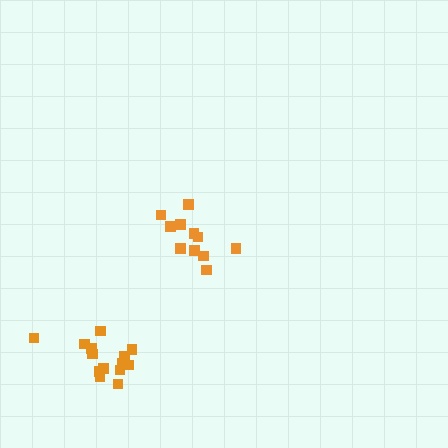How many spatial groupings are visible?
There are 2 spatial groupings.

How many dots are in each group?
Group 1: 11 dots, Group 2: 15 dots (26 total).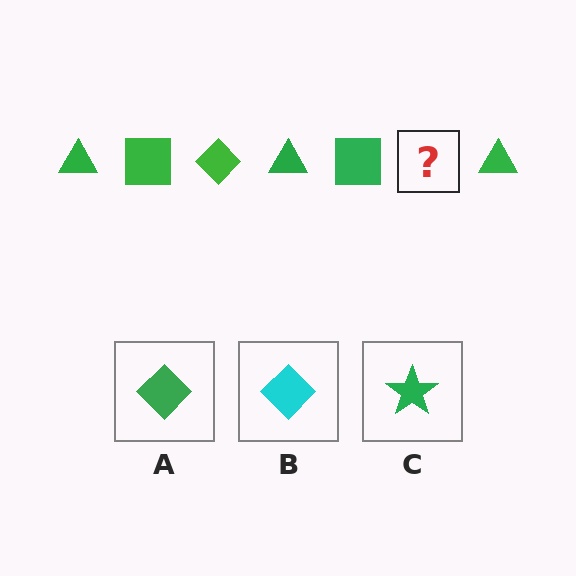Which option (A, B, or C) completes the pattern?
A.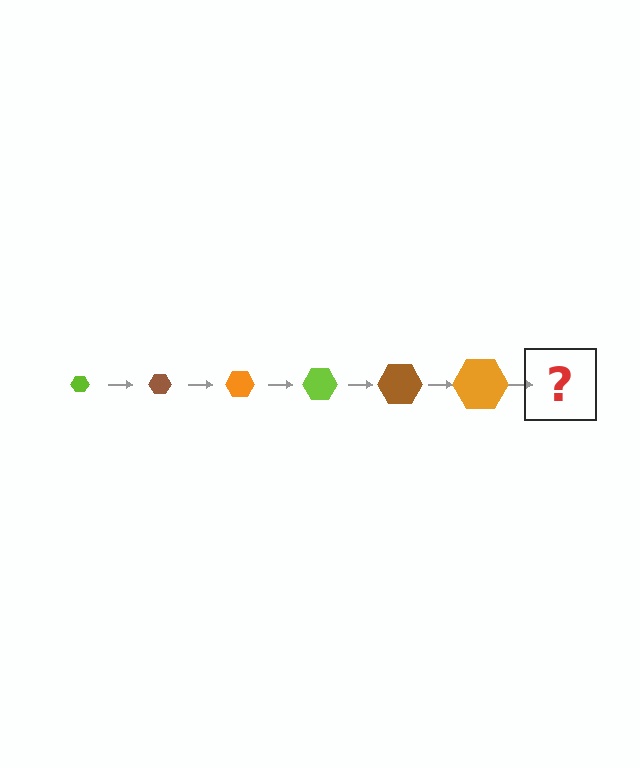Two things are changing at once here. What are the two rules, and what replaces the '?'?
The two rules are that the hexagon grows larger each step and the color cycles through lime, brown, and orange. The '?' should be a lime hexagon, larger than the previous one.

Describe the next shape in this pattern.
It should be a lime hexagon, larger than the previous one.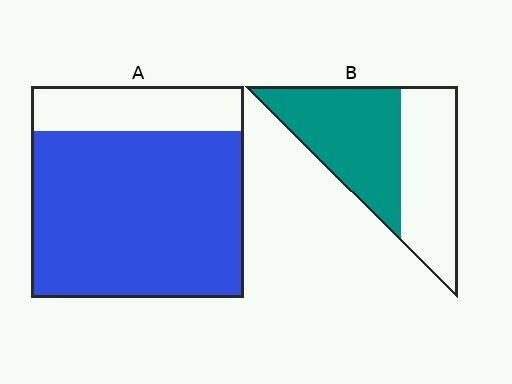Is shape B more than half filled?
Roughly half.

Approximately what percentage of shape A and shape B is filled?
A is approximately 80% and B is approximately 55%.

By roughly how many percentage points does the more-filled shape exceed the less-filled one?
By roughly 25 percentage points (A over B).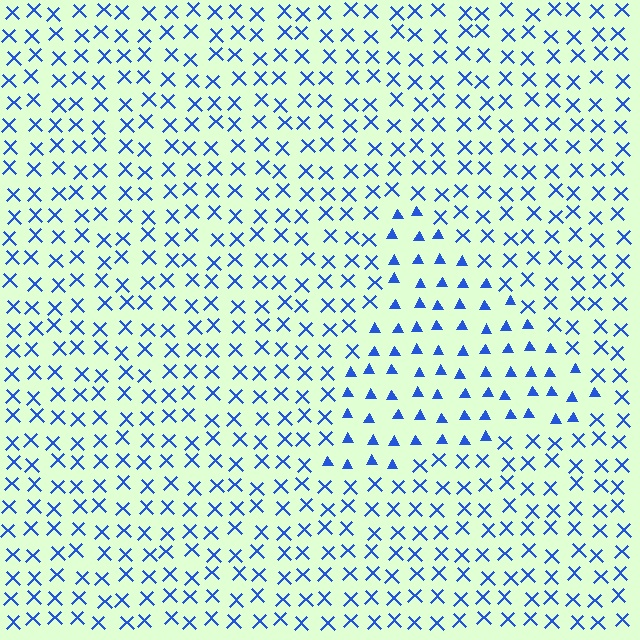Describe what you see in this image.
The image is filled with small blue elements arranged in a uniform grid. A triangle-shaped region contains triangles, while the surrounding area contains X marks. The boundary is defined purely by the change in element shape.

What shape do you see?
I see a triangle.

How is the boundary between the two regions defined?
The boundary is defined by a change in element shape: triangles inside vs. X marks outside. All elements share the same color and spacing.